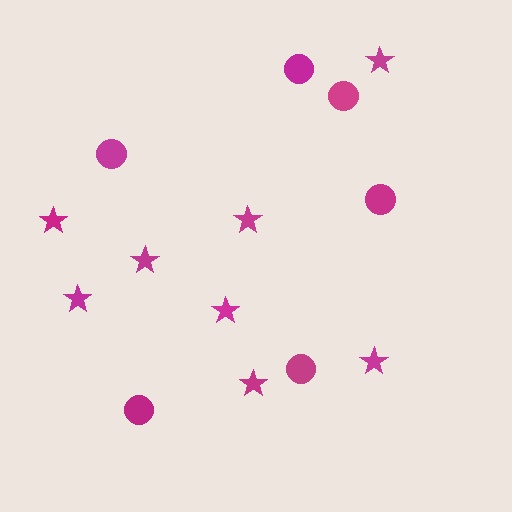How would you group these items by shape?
There are 2 groups: one group of stars (8) and one group of circles (6).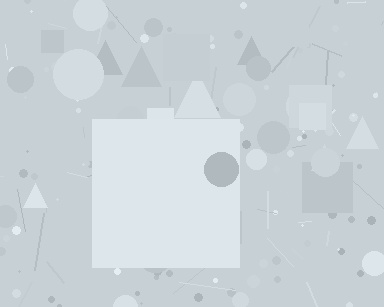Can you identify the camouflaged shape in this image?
The camouflaged shape is a square.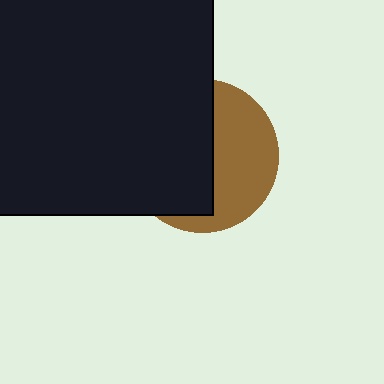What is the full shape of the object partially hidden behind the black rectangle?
The partially hidden object is a brown circle.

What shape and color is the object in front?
The object in front is a black rectangle.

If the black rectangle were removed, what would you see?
You would see the complete brown circle.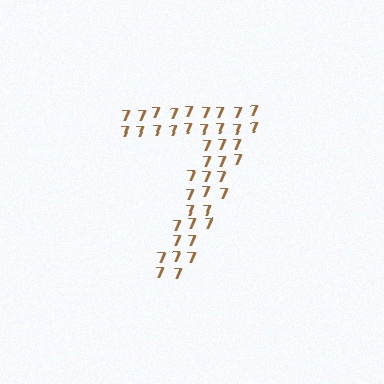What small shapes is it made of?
It is made of small digit 7's.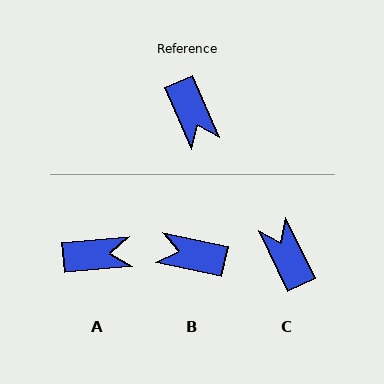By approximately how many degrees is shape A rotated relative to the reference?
Approximately 72 degrees counter-clockwise.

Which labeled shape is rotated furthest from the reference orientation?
C, about 178 degrees away.